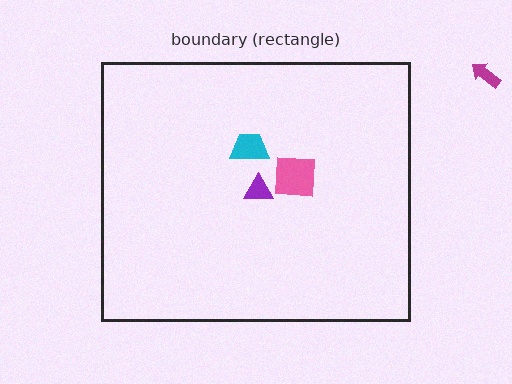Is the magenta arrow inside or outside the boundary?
Outside.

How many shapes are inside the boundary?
3 inside, 1 outside.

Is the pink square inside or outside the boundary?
Inside.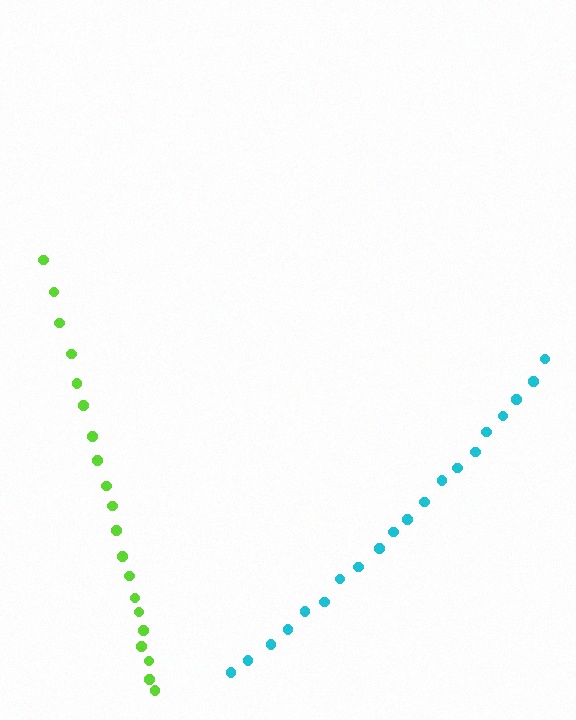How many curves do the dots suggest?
There are 2 distinct paths.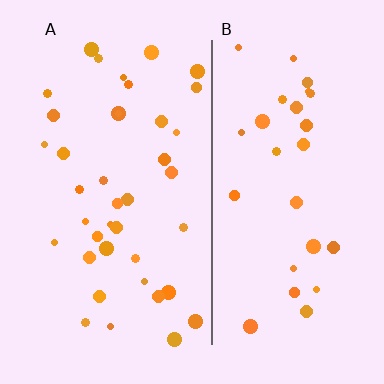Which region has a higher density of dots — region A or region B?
A (the left).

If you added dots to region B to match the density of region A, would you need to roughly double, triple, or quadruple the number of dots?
Approximately double.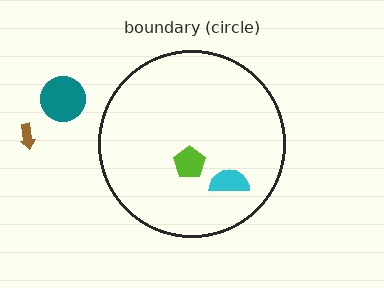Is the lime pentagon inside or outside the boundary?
Inside.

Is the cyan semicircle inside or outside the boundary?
Inside.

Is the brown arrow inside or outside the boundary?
Outside.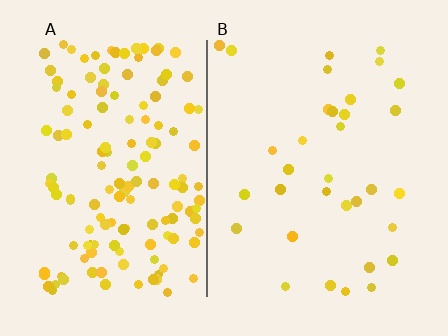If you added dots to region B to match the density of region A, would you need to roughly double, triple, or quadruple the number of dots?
Approximately quadruple.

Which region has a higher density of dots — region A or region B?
A (the left).